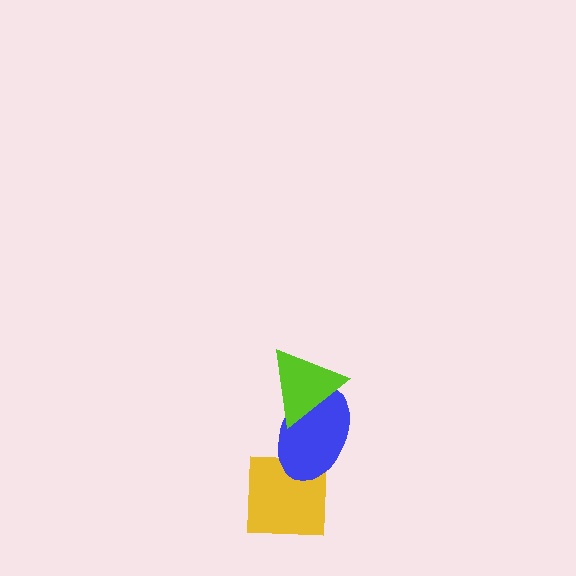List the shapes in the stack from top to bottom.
From top to bottom: the lime triangle, the blue ellipse, the yellow square.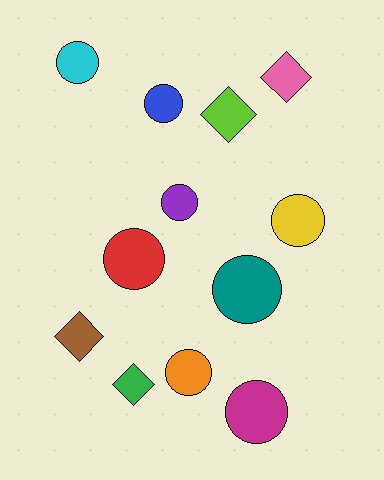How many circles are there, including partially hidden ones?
There are 8 circles.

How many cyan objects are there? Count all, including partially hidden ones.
There is 1 cyan object.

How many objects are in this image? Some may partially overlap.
There are 12 objects.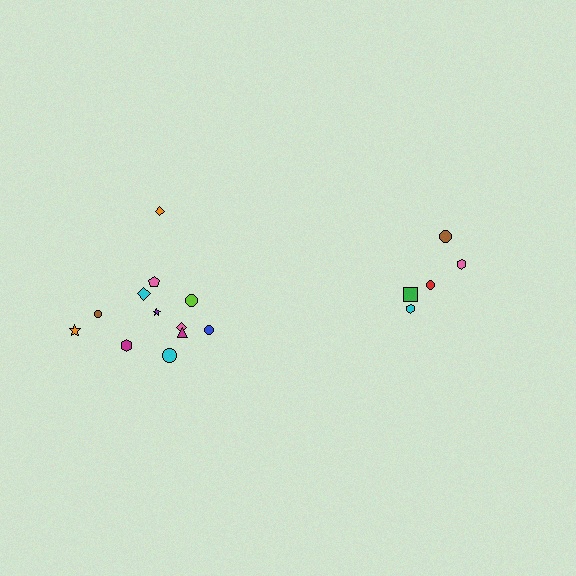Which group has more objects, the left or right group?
The left group.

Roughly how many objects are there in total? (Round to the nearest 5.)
Roughly 15 objects in total.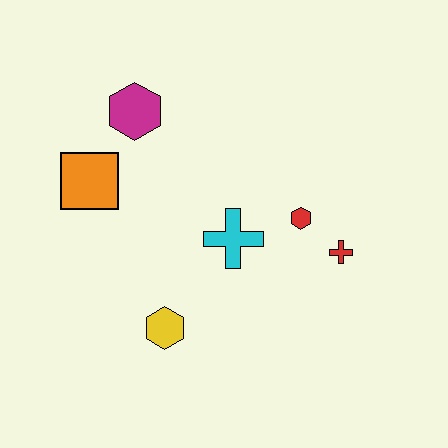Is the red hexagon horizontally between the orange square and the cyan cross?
No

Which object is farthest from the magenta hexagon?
The red cross is farthest from the magenta hexagon.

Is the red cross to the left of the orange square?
No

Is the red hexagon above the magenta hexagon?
No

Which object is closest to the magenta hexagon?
The orange square is closest to the magenta hexagon.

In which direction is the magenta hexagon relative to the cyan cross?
The magenta hexagon is above the cyan cross.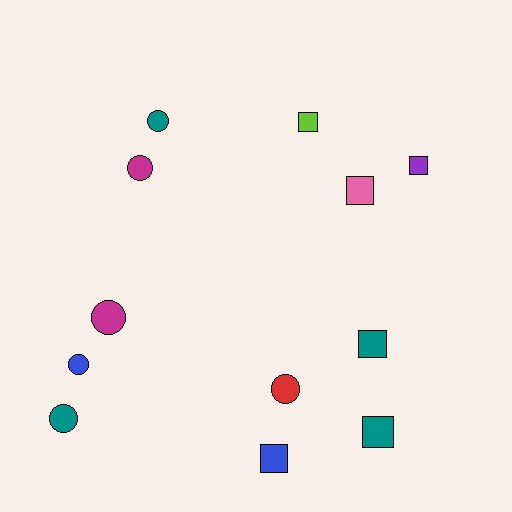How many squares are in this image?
There are 6 squares.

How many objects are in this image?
There are 12 objects.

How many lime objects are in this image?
There is 1 lime object.